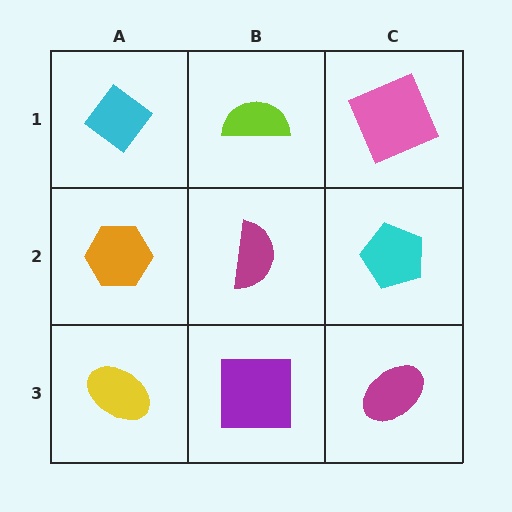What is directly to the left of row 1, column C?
A lime semicircle.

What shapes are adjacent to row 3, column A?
An orange hexagon (row 2, column A), a purple square (row 3, column B).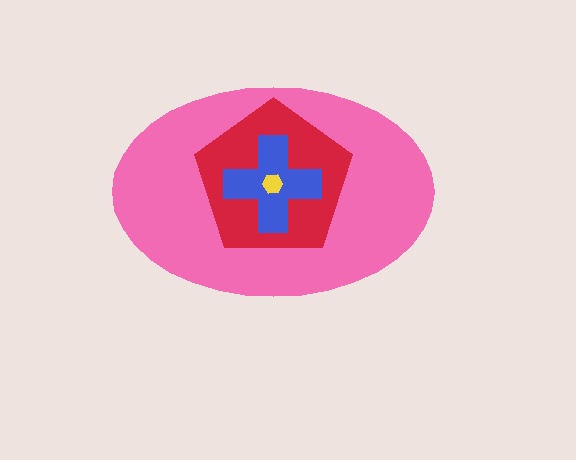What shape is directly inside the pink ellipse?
The red pentagon.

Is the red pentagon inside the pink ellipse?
Yes.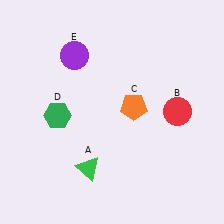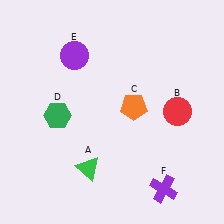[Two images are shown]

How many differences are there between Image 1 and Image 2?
There is 1 difference between the two images.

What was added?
A purple cross (F) was added in Image 2.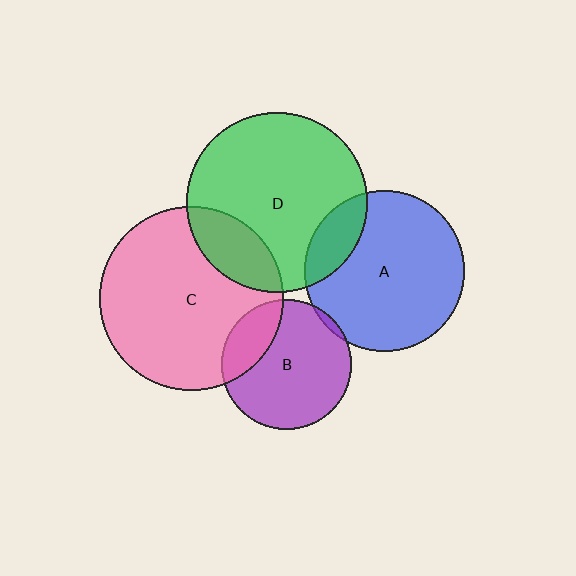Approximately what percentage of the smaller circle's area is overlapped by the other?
Approximately 5%.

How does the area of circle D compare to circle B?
Approximately 1.9 times.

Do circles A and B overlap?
Yes.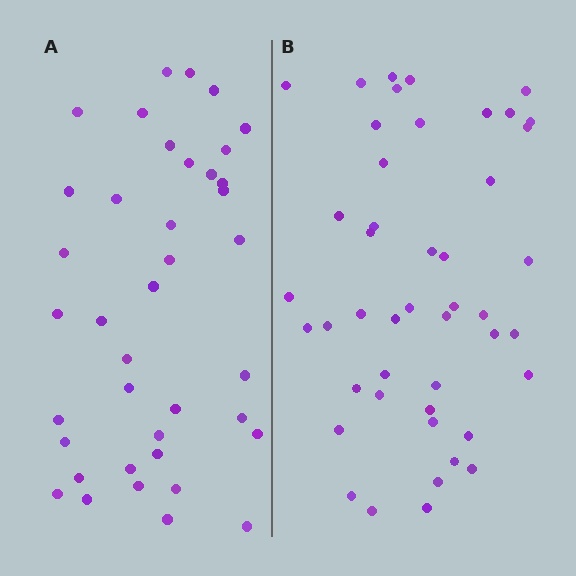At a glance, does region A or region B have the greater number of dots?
Region B (the right region) has more dots.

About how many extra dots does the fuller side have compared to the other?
Region B has roughly 8 or so more dots than region A.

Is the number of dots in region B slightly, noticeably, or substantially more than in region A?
Region B has only slightly more — the two regions are fairly close. The ratio is roughly 1.2 to 1.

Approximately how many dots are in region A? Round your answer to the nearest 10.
About 40 dots. (The exact count is 39, which rounds to 40.)